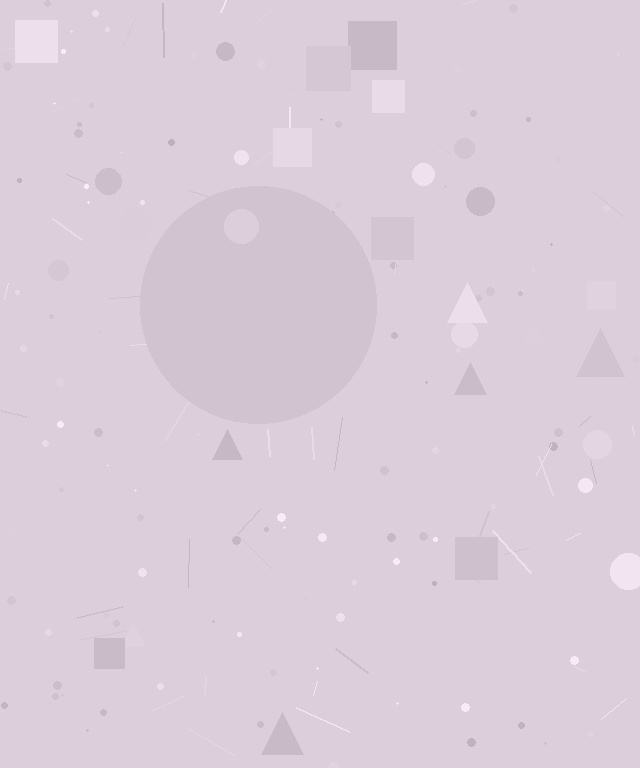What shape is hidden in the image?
A circle is hidden in the image.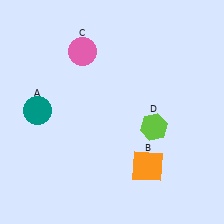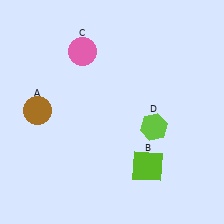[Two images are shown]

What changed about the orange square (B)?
In Image 1, B is orange. In Image 2, it changed to lime.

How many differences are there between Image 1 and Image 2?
There are 2 differences between the two images.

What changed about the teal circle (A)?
In Image 1, A is teal. In Image 2, it changed to brown.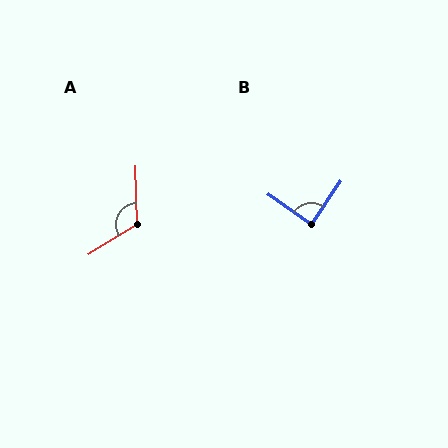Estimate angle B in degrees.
Approximately 89 degrees.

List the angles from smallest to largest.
B (89°), A (120°).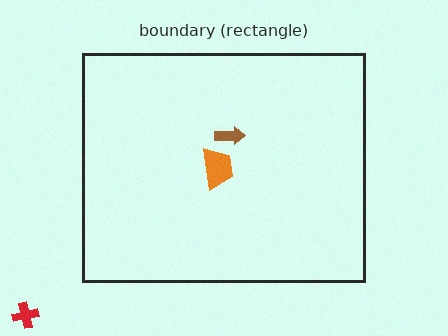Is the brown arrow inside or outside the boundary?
Inside.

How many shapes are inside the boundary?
2 inside, 1 outside.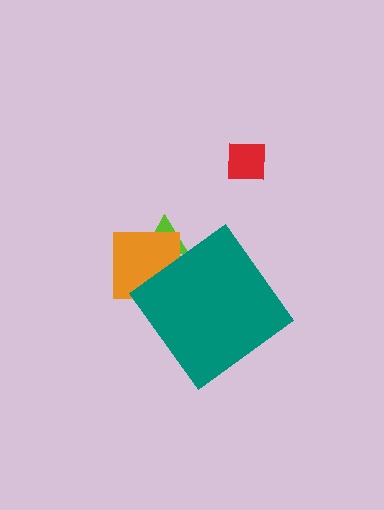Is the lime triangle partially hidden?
Yes, the lime triangle is partially hidden behind the teal diamond.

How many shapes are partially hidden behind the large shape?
2 shapes are partially hidden.